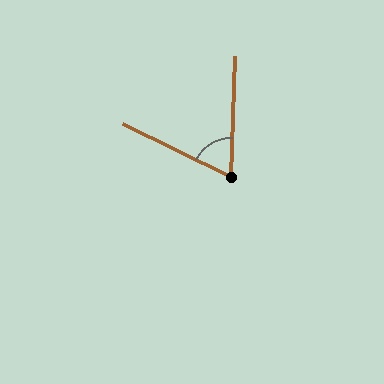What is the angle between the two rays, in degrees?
Approximately 66 degrees.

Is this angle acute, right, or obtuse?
It is acute.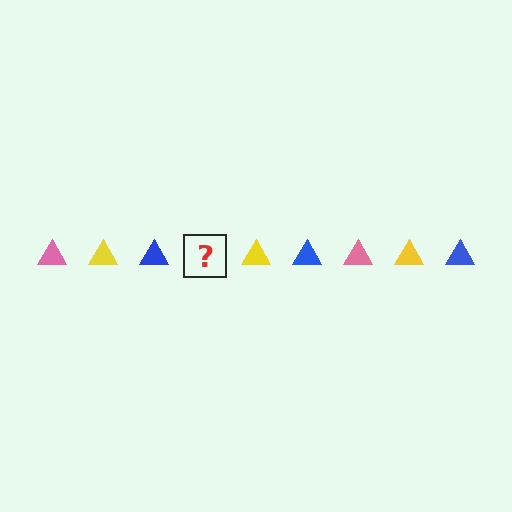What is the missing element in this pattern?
The missing element is a pink triangle.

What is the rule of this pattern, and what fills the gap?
The rule is that the pattern cycles through pink, yellow, blue triangles. The gap should be filled with a pink triangle.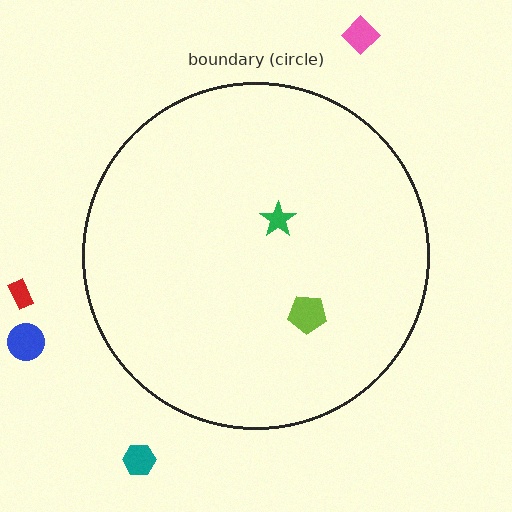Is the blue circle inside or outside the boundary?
Outside.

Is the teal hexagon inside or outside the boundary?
Outside.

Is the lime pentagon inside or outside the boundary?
Inside.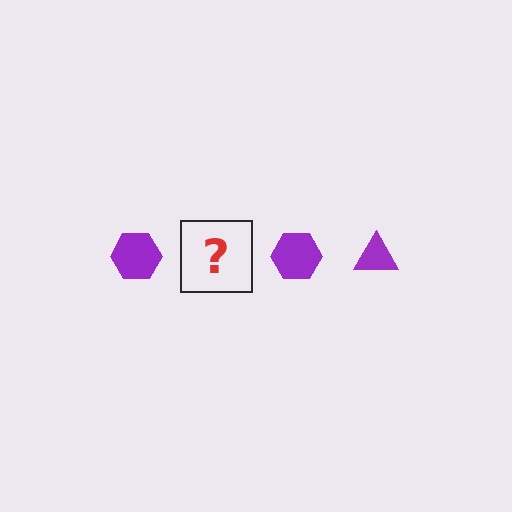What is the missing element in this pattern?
The missing element is a purple triangle.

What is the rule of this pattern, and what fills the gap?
The rule is that the pattern cycles through hexagon, triangle shapes in purple. The gap should be filled with a purple triangle.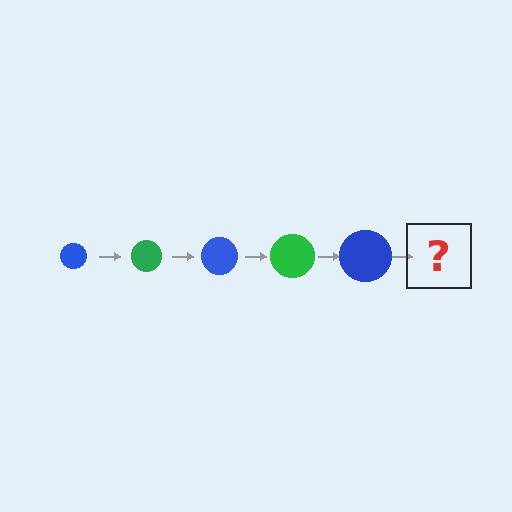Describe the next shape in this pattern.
It should be a green circle, larger than the previous one.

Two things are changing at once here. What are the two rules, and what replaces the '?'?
The two rules are that the circle grows larger each step and the color cycles through blue and green. The '?' should be a green circle, larger than the previous one.